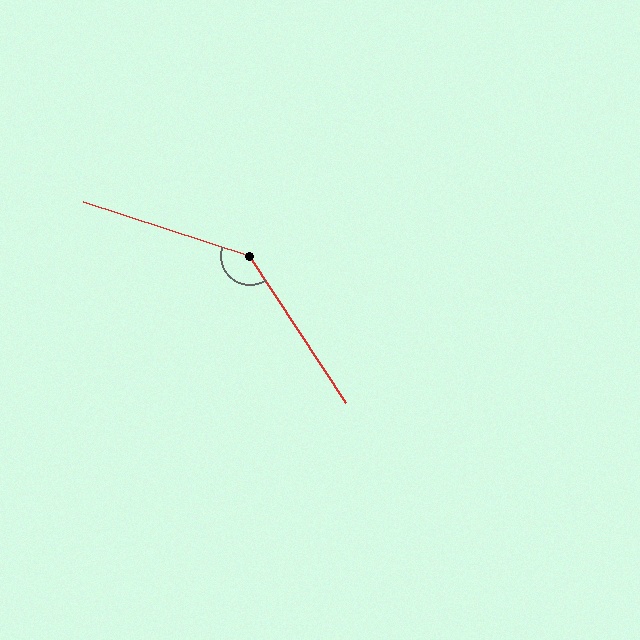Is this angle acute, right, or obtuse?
It is obtuse.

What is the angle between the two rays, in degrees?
Approximately 141 degrees.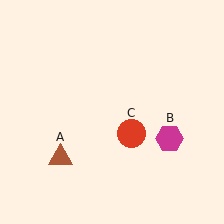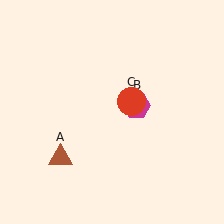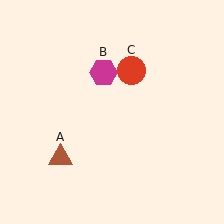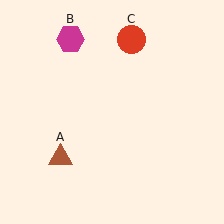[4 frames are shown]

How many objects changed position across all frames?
2 objects changed position: magenta hexagon (object B), red circle (object C).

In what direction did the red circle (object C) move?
The red circle (object C) moved up.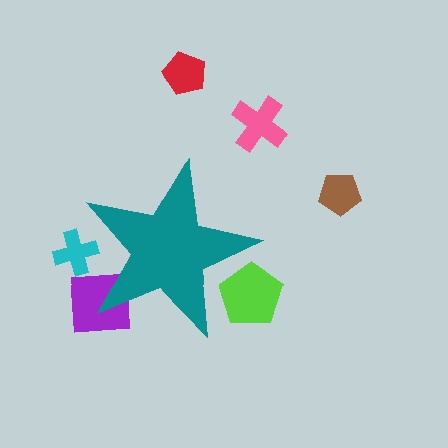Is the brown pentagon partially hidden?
No, the brown pentagon is fully visible.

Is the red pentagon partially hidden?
No, the red pentagon is fully visible.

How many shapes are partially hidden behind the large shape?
3 shapes are partially hidden.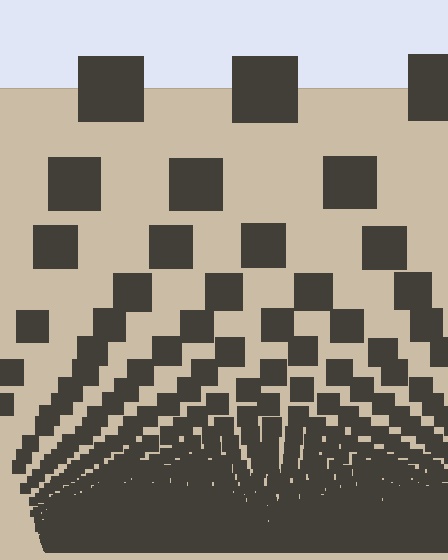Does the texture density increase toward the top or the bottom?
Density increases toward the bottom.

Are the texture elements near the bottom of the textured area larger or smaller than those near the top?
Smaller. The gradient is inverted — elements near the bottom are smaller and denser.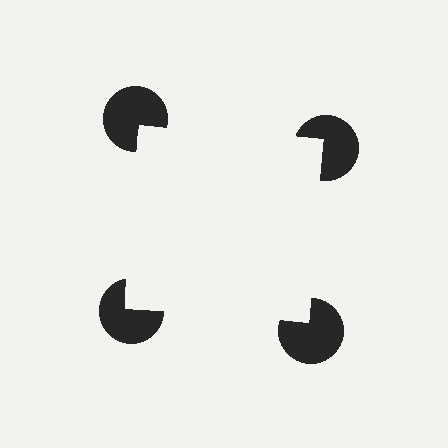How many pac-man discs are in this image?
There are 4 — one at each vertex of the illusory square.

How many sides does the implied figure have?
4 sides.